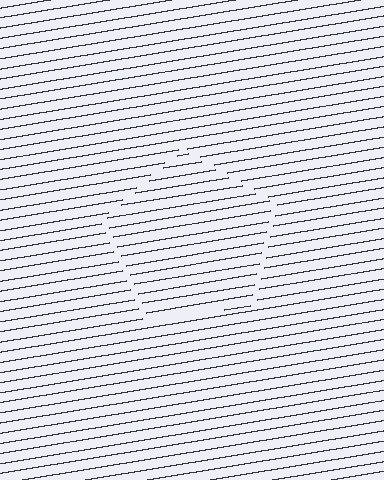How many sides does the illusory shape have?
5 sides — the line-ends trace a pentagon.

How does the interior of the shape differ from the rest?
The interior of the shape contains the same grating, shifted by half a period — the contour is defined by the phase discontinuity where line-ends from the inner and outer gratings abut.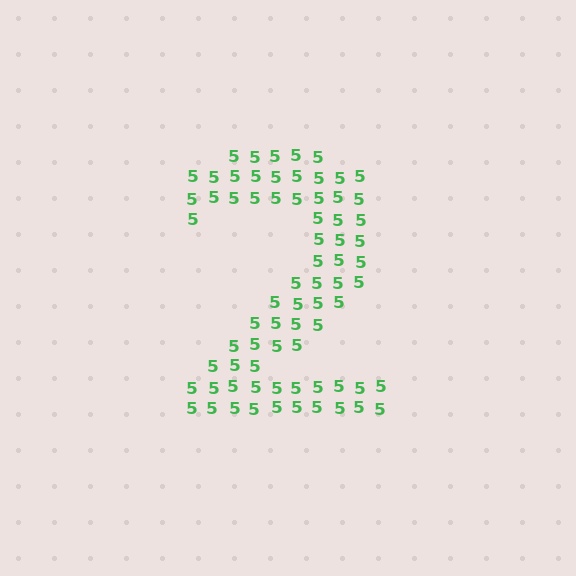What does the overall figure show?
The overall figure shows the digit 2.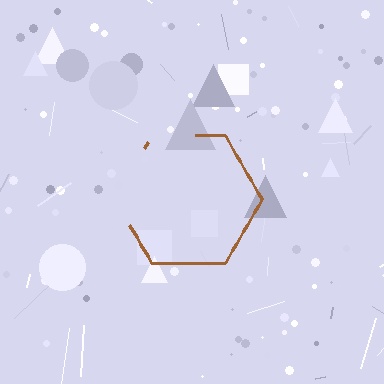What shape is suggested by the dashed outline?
The dashed outline suggests a hexagon.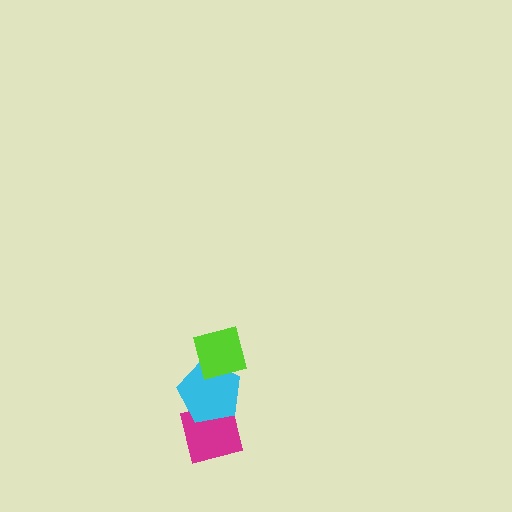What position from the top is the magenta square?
The magenta square is 3rd from the top.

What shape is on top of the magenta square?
The cyan pentagon is on top of the magenta square.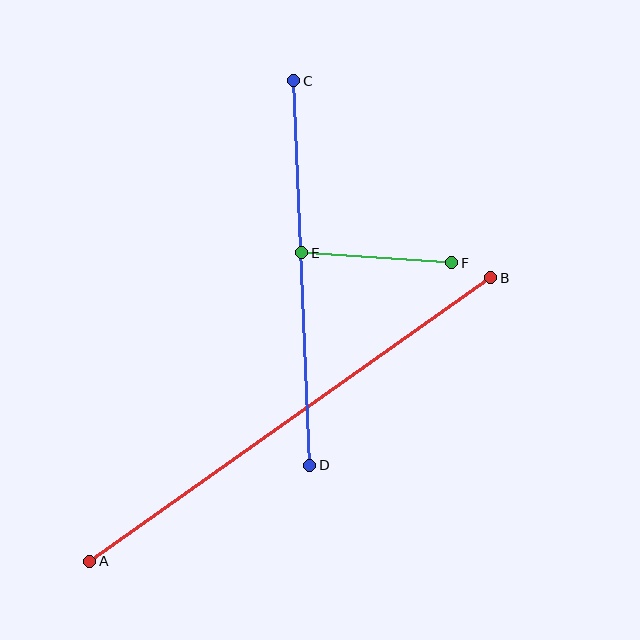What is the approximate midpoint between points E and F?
The midpoint is at approximately (377, 258) pixels.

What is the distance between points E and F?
The distance is approximately 150 pixels.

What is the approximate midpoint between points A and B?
The midpoint is at approximately (290, 419) pixels.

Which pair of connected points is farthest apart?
Points A and B are farthest apart.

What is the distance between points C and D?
The distance is approximately 385 pixels.